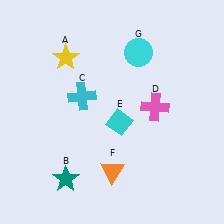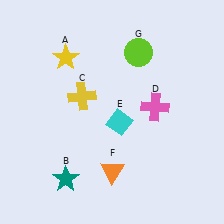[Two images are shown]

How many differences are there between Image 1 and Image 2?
There are 2 differences between the two images.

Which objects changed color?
C changed from cyan to yellow. G changed from cyan to lime.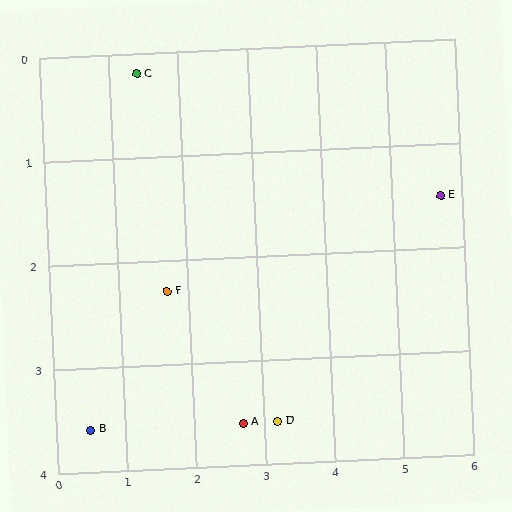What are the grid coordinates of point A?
Point A is at approximately (2.7, 3.6).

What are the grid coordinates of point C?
Point C is at approximately (1.4, 0.2).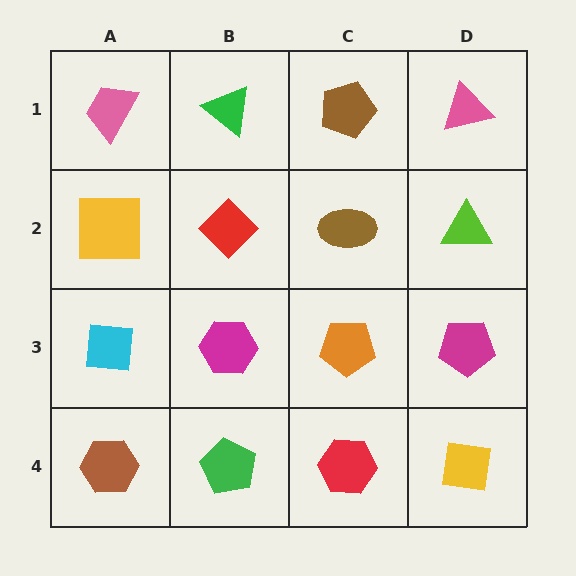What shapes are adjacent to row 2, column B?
A green triangle (row 1, column B), a magenta hexagon (row 3, column B), a yellow square (row 2, column A), a brown ellipse (row 2, column C).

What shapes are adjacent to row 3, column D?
A lime triangle (row 2, column D), a yellow square (row 4, column D), an orange pentagon (row 3, column C).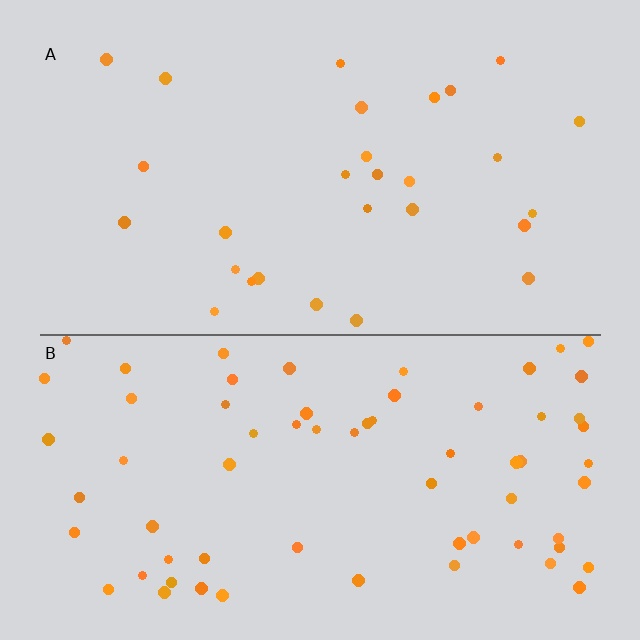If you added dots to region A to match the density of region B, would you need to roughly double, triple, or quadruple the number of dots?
Approximately double.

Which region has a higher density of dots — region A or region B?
B (the bottom).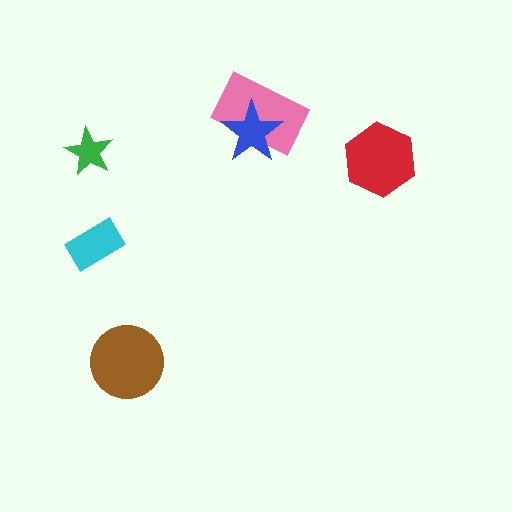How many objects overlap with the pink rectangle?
1 object overlaps with the pink rectangle.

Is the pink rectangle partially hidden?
Yes, it is partially covered by another shape.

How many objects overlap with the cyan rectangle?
0 objects overlap with the cyan rectangle.